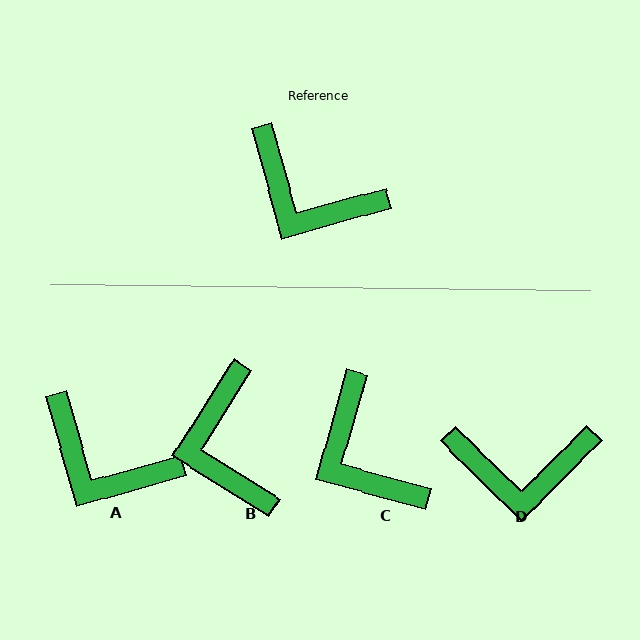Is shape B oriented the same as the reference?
No, it is off by about 48 degrees.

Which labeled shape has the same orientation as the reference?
A.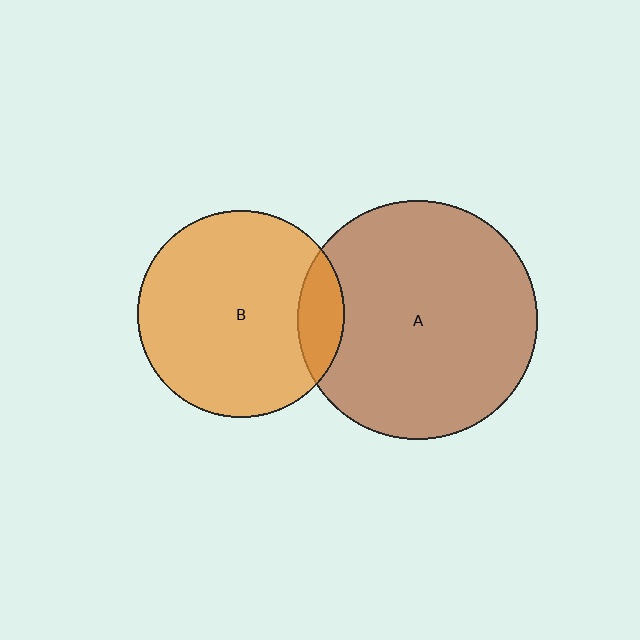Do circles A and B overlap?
Yes.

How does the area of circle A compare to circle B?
Approximately 1.3 times.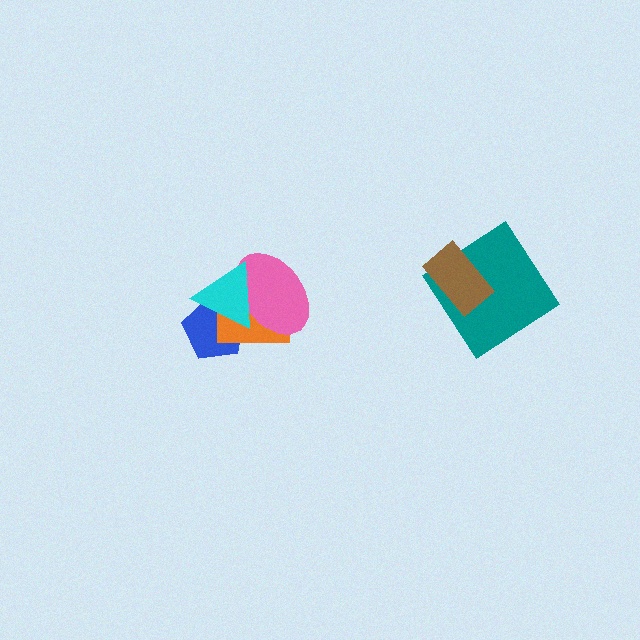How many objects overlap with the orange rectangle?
3 objects overlap with the orange rectangle.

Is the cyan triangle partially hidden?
No, no other shape covers it.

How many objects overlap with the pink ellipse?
3 objects overlap with the pink ellipse.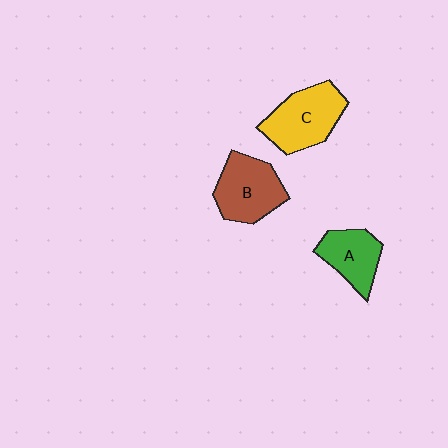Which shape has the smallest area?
Shape A (green).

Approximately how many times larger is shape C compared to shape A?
Approximately 1.4 times.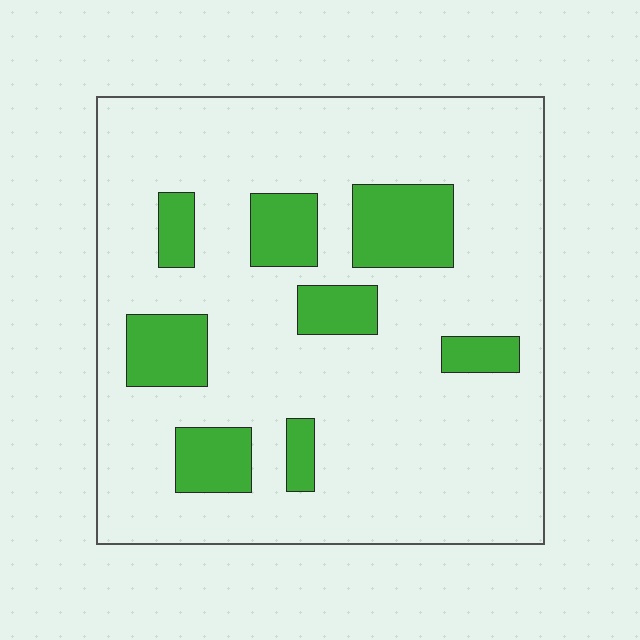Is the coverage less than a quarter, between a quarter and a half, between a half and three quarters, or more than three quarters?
Less than a quarter.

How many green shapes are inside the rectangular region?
8.